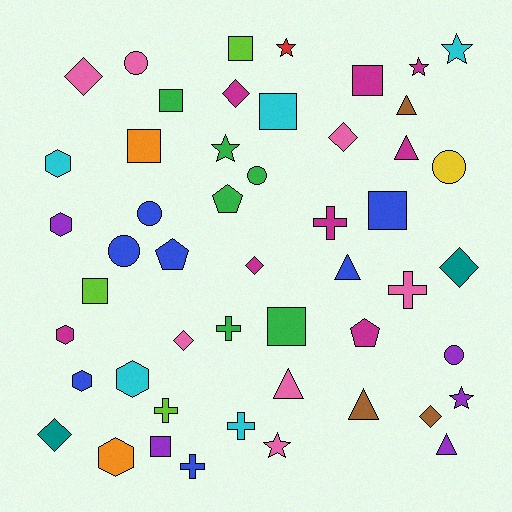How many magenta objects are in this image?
There are 8 magenta objects.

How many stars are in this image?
There are 6 stars.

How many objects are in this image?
There are 50 objects.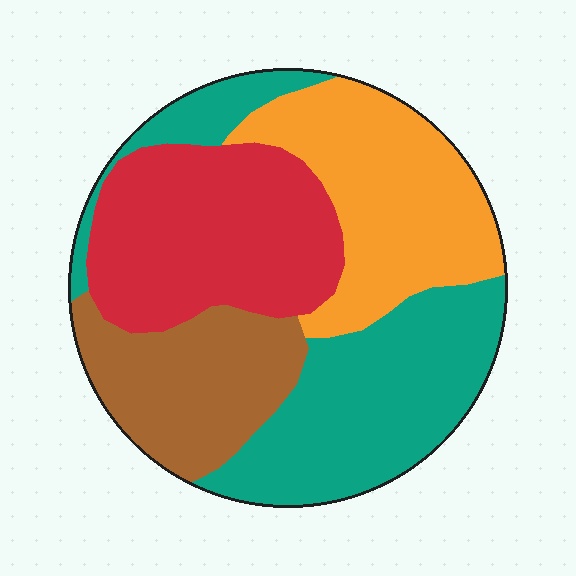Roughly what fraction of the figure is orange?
Orange covers around 25% of the figure.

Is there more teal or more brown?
Teal.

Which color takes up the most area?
Teal, at roughly 30%.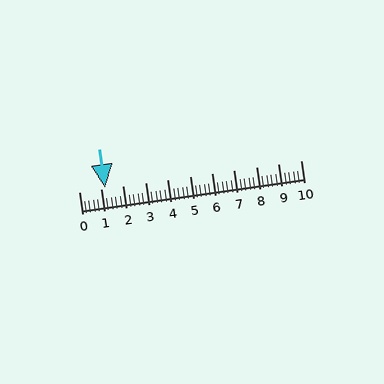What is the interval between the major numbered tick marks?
The major tick marks are spaced 1 units apart.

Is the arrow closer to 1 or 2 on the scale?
The arrow is closer to 1.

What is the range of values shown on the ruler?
The ruler shows values from 0 to 10.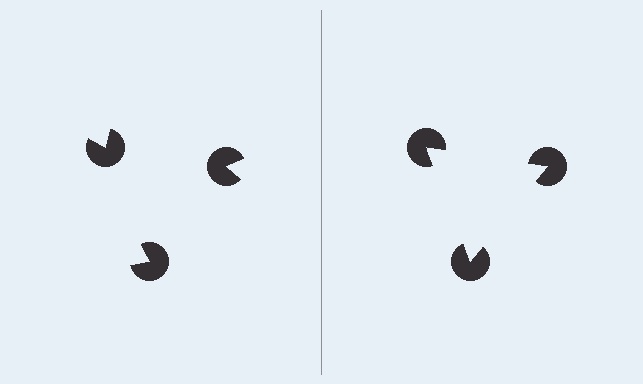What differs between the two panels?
The pac-man discs are positioned identically on both sides; only the wedge orientations differ. On the right they align to a triangle; on the left they are misaligned.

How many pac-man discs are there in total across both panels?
6 — 3 on each side.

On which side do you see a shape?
An illusory triangle appears on the right side. On the left side the wedge cuts are rotated, so no coherent shape forms.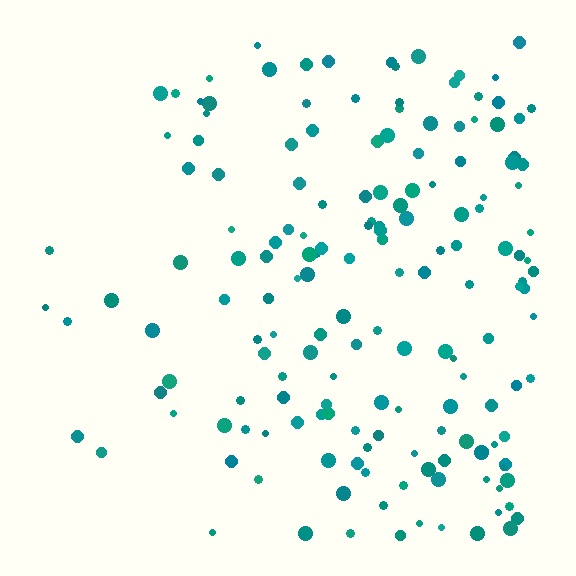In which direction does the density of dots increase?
From left to right, with the right side densest.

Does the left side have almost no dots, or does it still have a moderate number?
Still a moderate number, just noticeably fewer than the right.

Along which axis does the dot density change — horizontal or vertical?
Horizontal.